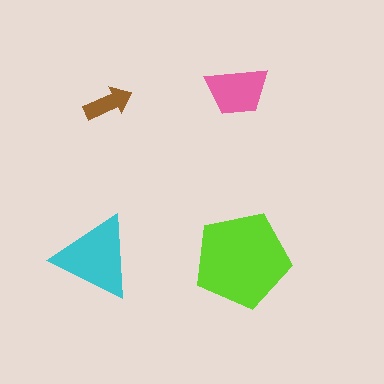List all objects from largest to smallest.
The lime pentagon, the cyan triangle, the pink trapezoid, the brown arrow.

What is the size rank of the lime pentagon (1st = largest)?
1st.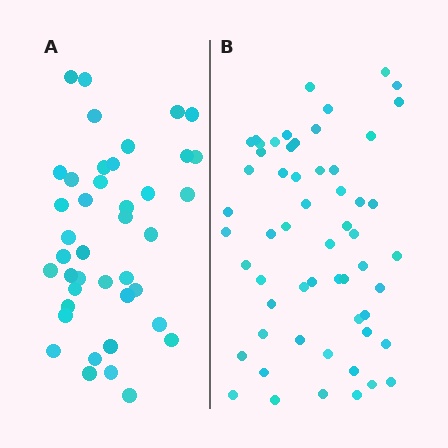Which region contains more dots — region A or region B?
Region B (the right region) has more dots.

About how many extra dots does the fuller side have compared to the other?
Region B has approximately 15 more dots than region A.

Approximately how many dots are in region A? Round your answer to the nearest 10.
About 40 dots. (The exact count is 41, which rounds to 40.)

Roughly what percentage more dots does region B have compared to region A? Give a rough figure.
About 40% more.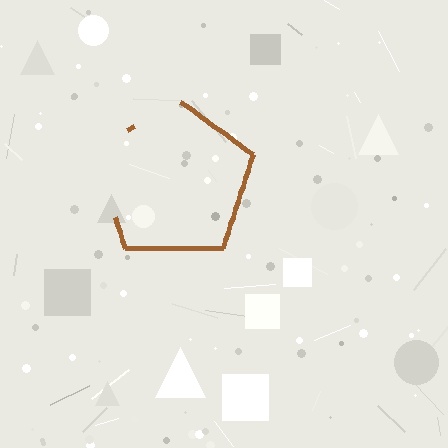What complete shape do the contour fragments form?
The contour fragments form a pentagon.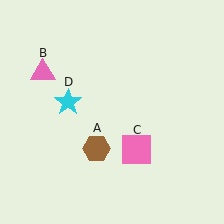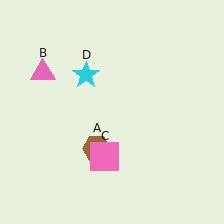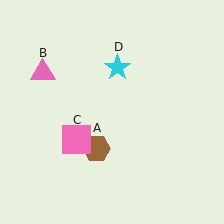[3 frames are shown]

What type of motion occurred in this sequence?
The pink square (object C), cyan star (object D) rotated clockwise around the center of the scene.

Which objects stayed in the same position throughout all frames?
Brown hexagon (object A) and pink triangle (object B) remained stationary.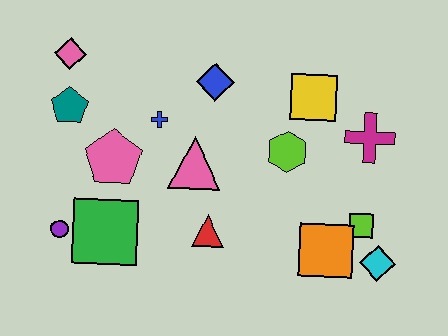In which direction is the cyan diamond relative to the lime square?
The cyan diamond is below the lime square.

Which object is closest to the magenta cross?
The yellow square is closest to the magenta cross.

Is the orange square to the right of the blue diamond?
Yes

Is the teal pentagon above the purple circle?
Yes